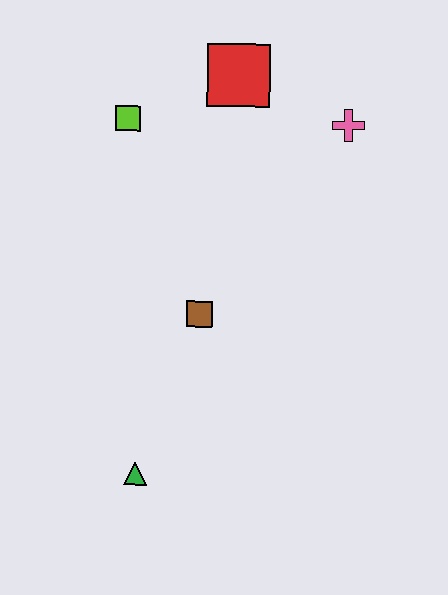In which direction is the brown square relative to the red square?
The brown square is below the red square.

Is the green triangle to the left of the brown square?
Yes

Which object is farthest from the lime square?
The green triangle is farthest from the lime square.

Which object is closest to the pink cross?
The red square is closest to the pink cross.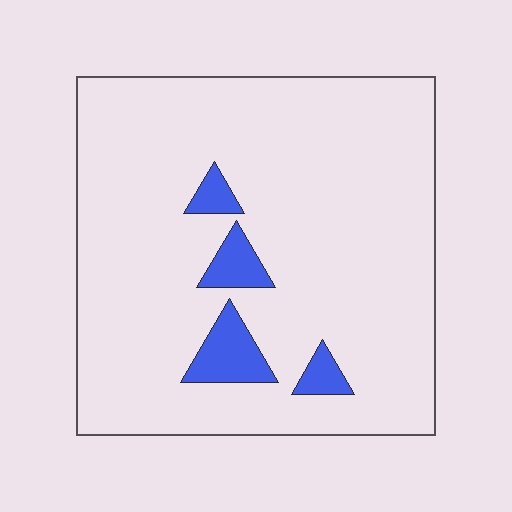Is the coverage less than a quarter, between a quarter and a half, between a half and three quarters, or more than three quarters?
Less than a quarter.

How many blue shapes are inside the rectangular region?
4.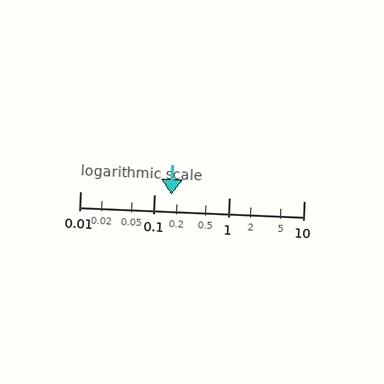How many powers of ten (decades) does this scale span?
The scale spans 3 decades, from 0.01 to 10.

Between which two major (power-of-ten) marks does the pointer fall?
The pointer is between 0.1 and 1.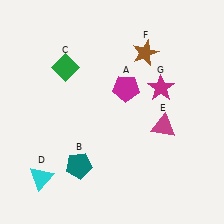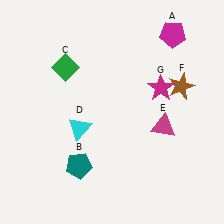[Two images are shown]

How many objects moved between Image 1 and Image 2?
3 objects moved between the two images.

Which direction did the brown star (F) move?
The brown star (F) moved right.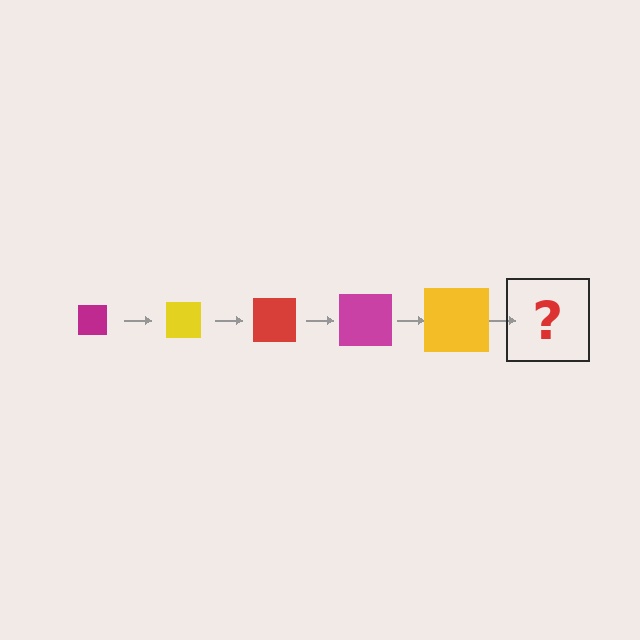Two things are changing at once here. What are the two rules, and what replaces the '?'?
The two rules are that the square grows larger each step and the color cycles through magenta, yellow, and red. The '?' should be a red square, larger than the previous one.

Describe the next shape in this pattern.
It should be a red square, larger than the previous one.